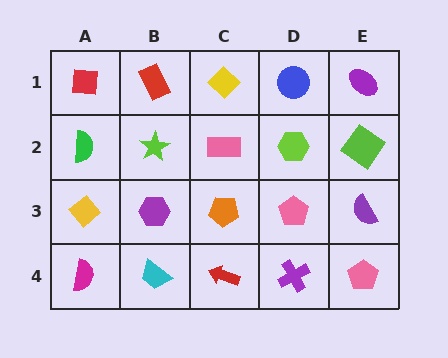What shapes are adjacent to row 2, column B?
A red rectangle (row 1, column B), a purple hexagon (row 3, column B), a green semicircle (row 2, column A), a pink rectangle (row 2, column C).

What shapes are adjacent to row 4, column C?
An orange pentagon (row 3, column C), a cyan trapezoid (row 4, column B), a purple cross (row 4, column D).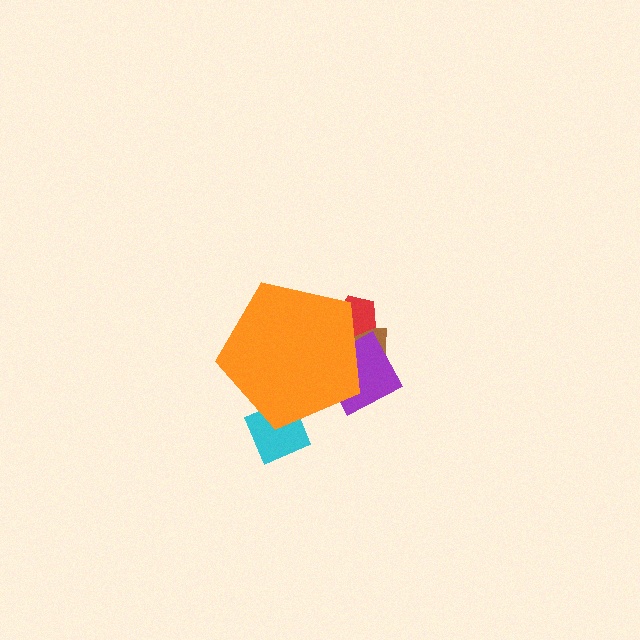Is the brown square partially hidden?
Yes, the brown square is partially hidden behind the orange pentagon.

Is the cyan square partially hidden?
Yes, the cyan square is partially hidden behind the orange pentagon.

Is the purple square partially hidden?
Yes, the purple square is partially hidden behind the orange pentagon.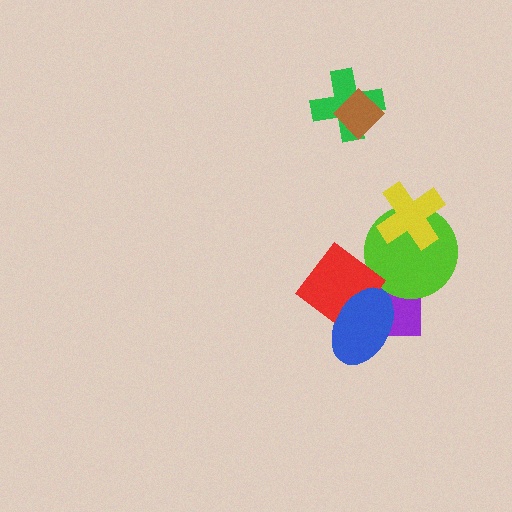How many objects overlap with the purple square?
3 objects overlap with the purple square.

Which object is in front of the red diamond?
The blue ellipse is in front of the red diamond.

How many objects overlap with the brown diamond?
1 object overlaps with the brown diamond.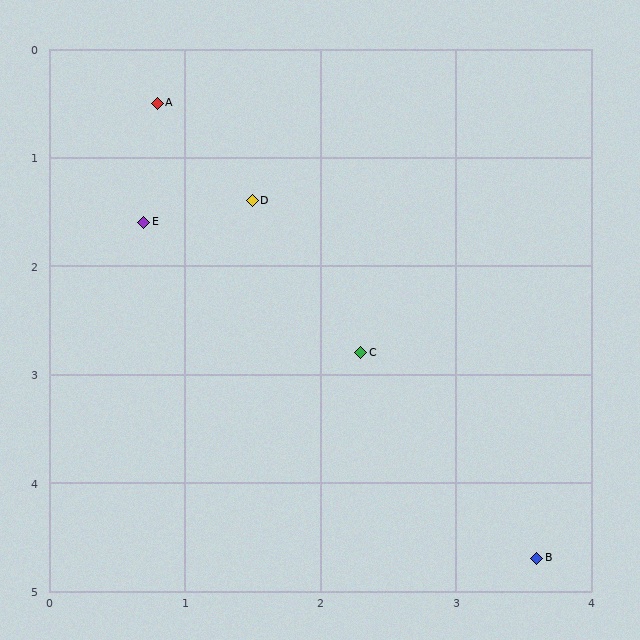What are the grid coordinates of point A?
Point A is at approximately (0.8, 0.5).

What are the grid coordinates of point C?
Point C is at approximately (2.3, 2.8).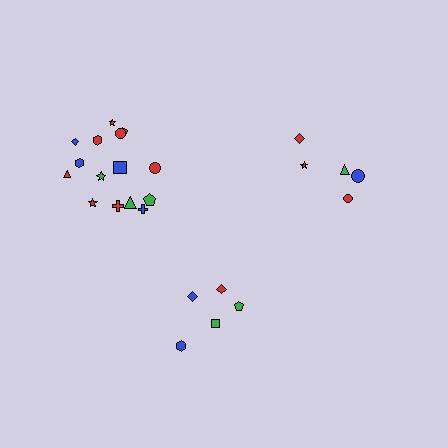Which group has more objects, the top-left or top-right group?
The top-left group.